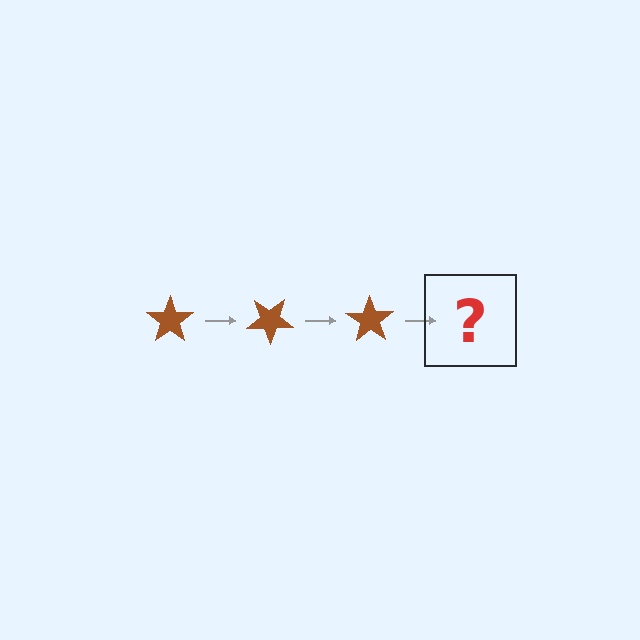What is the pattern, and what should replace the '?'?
The pattern is that the star rotates 35 degrees each step. The '?' should be a brown star rotated 105 degrees.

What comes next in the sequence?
The next element should be a brown star rotated 105 degrees.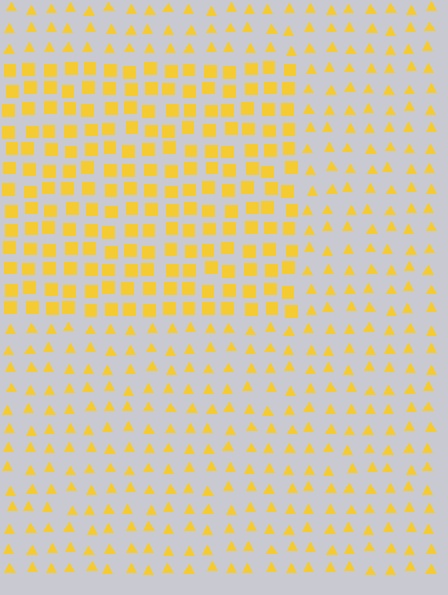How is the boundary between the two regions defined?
The boundary is defined by a change in element shape: squares inside vs. triangles outside. All elements share the same color and spacing.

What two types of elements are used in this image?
The image uses squares inside the rectangle region and triangles outside it.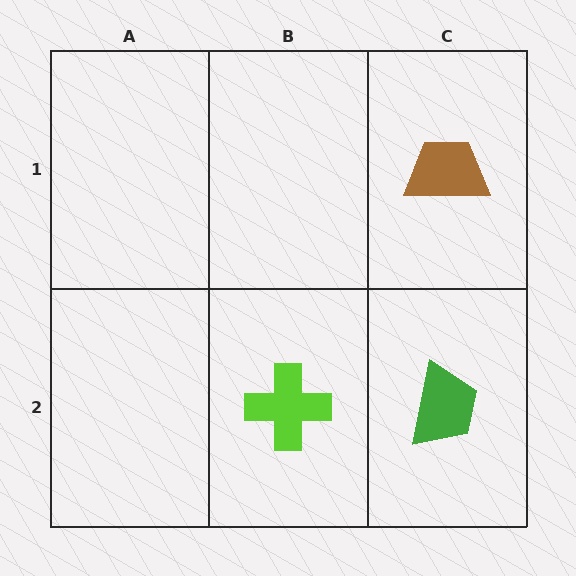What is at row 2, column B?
A lime cross.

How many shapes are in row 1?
1 shape.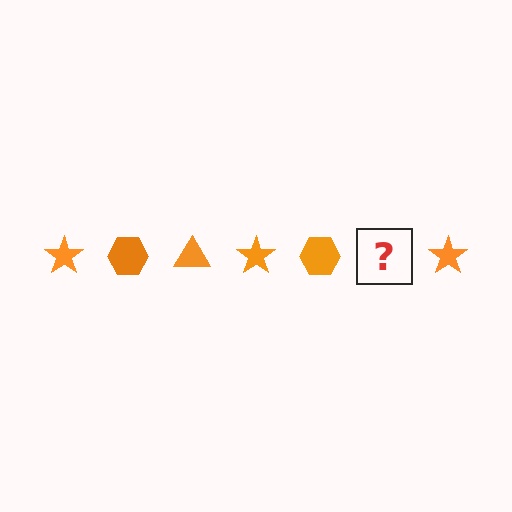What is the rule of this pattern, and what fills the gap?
The rule is that the pattern cycles through star, hexagon, triangle shapes in orange. The gap should be filled with an orange triangle.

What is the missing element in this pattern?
The missing element is an orange triangle.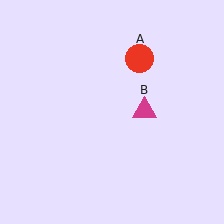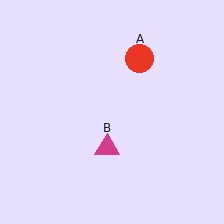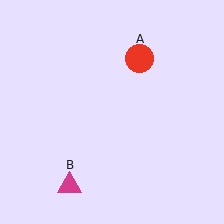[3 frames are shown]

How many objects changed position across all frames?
1 object changed position: magenta triangle (object B).